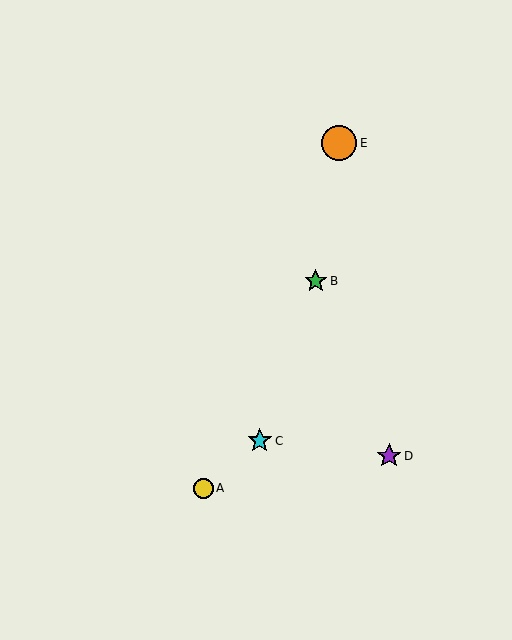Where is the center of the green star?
The center of the green star is at (316, 281).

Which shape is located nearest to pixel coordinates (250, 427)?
The cyan star (labeled C) at (260, 441) is nearest to that location.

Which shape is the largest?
The orange circle (labeled E) is the largest.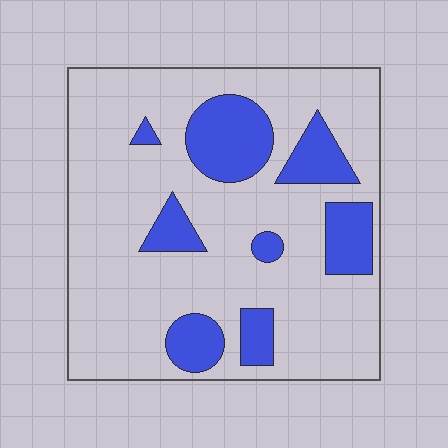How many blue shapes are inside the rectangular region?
8.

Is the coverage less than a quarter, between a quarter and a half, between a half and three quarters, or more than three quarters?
Less than a quarter.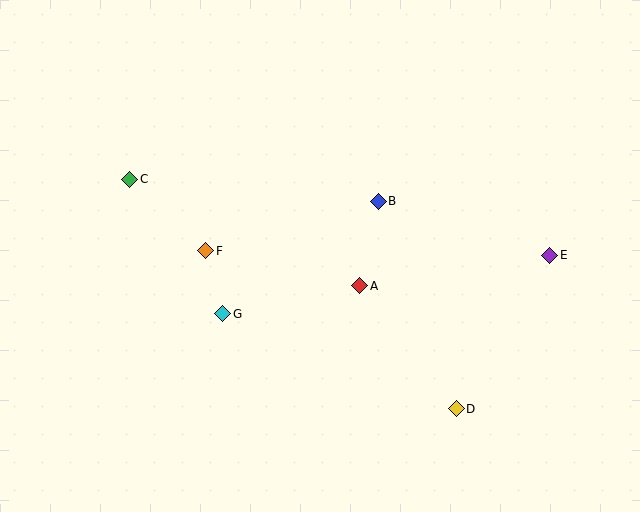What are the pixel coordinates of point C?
Point C is at (130, 179).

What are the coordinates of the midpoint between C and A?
The midpoint between C and A is at (245, 233).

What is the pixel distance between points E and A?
The distance between E and A is 192 pixels.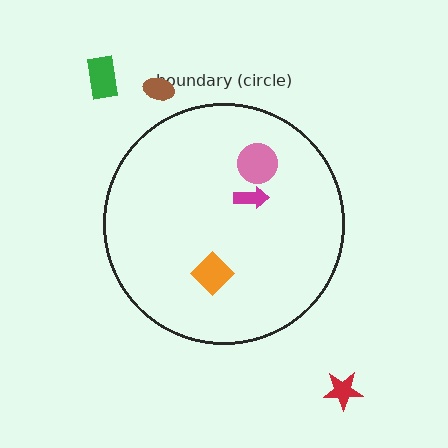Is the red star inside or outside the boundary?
Outside.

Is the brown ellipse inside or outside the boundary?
Outside.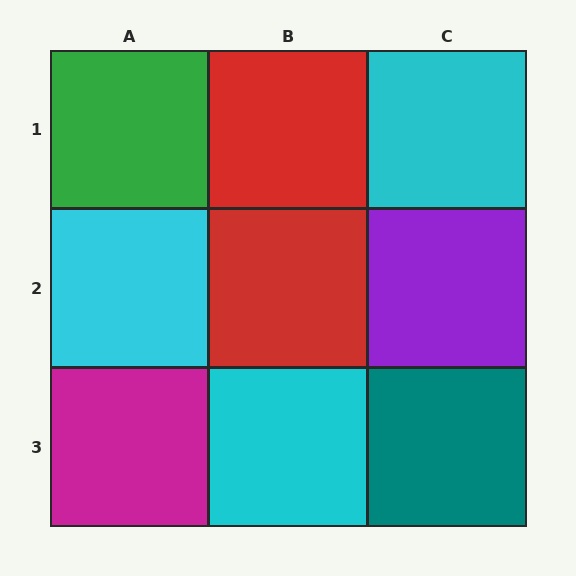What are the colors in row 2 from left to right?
Cyan, red, purple.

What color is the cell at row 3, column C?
Teal.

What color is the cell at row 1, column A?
Green.